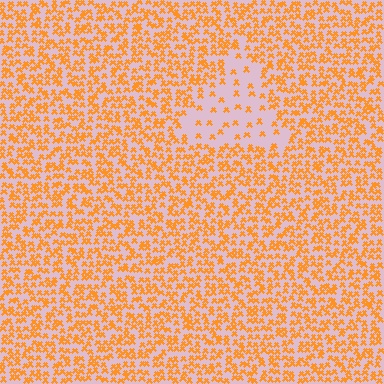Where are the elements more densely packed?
The elements are more densely packed outside the triangle boundary.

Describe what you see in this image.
The image contains small orange elements arranged at two different densities. A triangle-shaped region is visible where the elements are less densely packed than the surrounding area.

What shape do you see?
I see a triangle.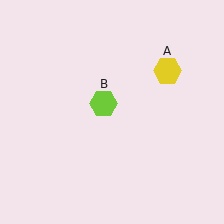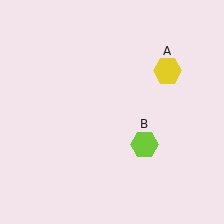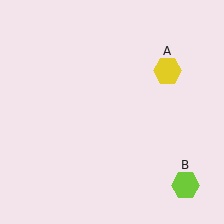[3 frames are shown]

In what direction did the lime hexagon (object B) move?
The lime hexagon (object B) moved down and to the right.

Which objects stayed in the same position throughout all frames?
Yellow hexagon (object A) remained stationary.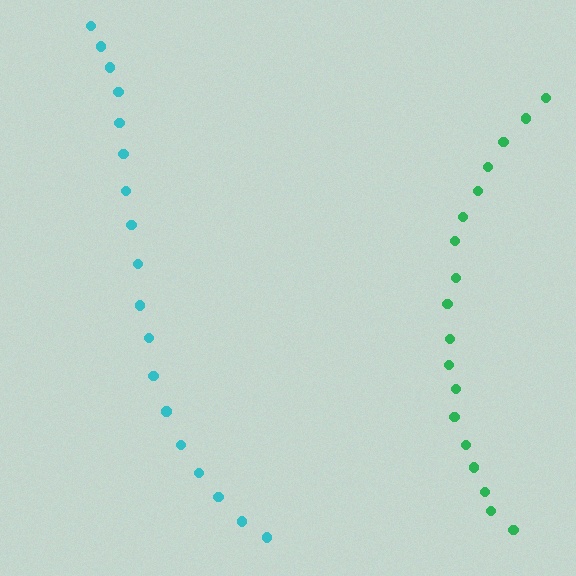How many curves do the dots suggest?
There are 2 distinct paths.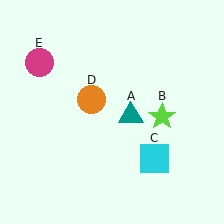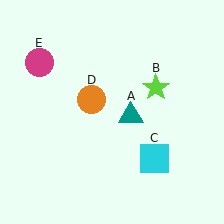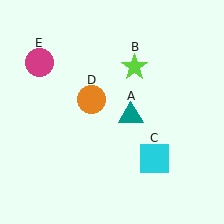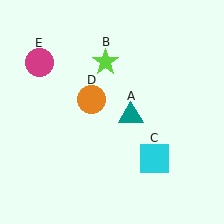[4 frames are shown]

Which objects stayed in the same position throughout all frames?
Teal triangle (object A) and cyan square (object C) and orange circle (object D) and magenta circle (object E) remained stationary.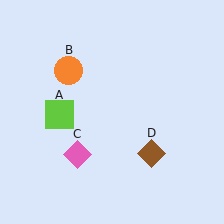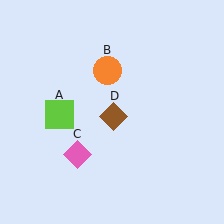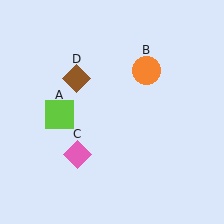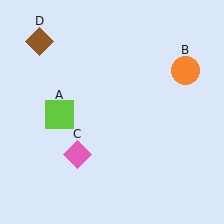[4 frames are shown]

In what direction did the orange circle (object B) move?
The orange circle (object B) moved right.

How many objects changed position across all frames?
2 objects changed position: orange circle (object B), brown diamond (object D).